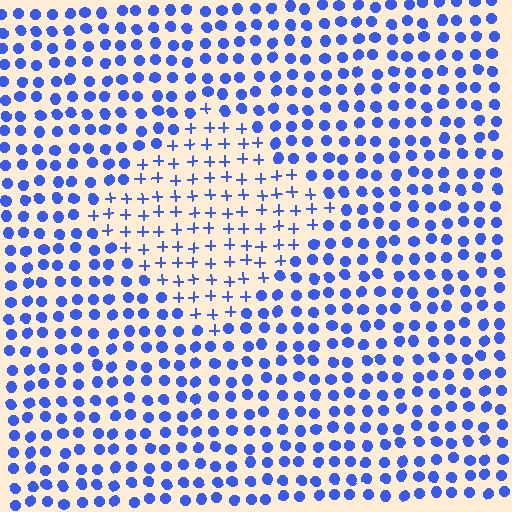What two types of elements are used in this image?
The image uses plus signs inside the diamond region and circles outside it.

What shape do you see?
I see a diamond.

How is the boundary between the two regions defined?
The boundary is defined by a change in element shape: plus signs inside vs. circles outside. All elements share the same color and spacing.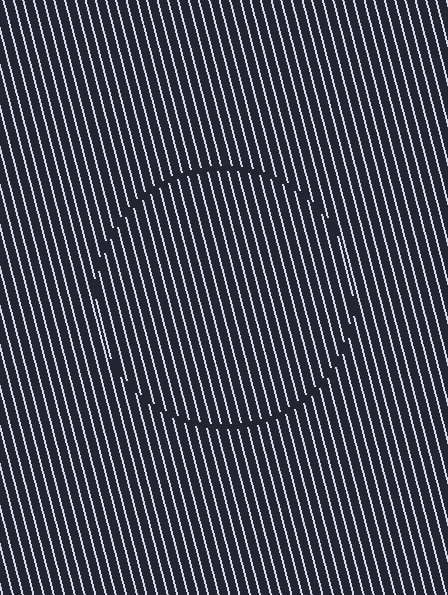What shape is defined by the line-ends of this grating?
An illusory circle. The interior of the shape contains the same grating, shifted by half a period — the contour is defined by the phase discontinuity where line-ends from the inner and outer gratings abut.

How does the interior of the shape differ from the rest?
The interior of the shape contains the same grating, shifted by half a period — the contour is defined by the phase discontinuity where line-ends from the inner and outer gratings abut.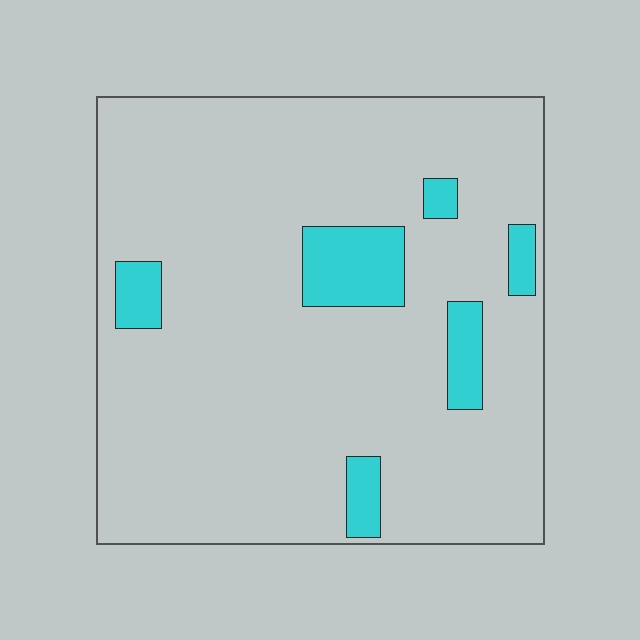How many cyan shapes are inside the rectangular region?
6.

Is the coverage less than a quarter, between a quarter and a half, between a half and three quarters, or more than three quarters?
Less than a quarter.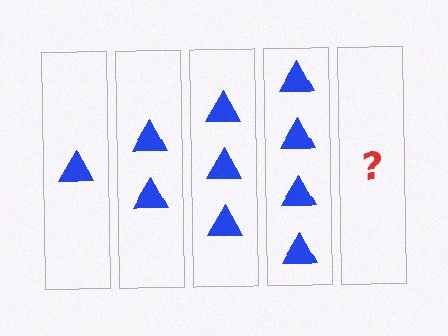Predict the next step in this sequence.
The next step is 5 triangles.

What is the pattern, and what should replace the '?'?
The pattern is that each step adds one more triangle. The '?' should be 5 triangles.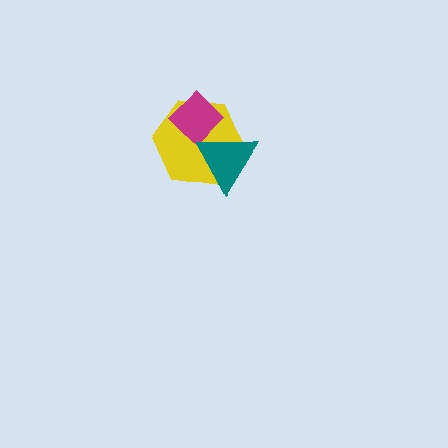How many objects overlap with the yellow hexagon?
2 objects overlap with the yellow hexagon.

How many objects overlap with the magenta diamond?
2 objects overlap with the magenta diamond.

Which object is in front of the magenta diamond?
The teal triangle is in front of the magenta diamond.